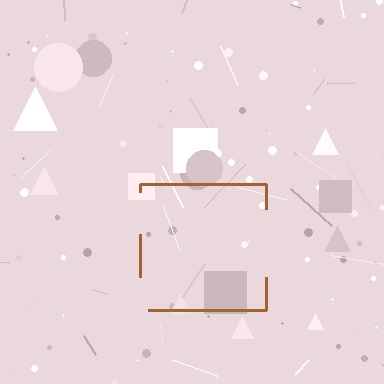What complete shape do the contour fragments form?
The contour fragments form a square.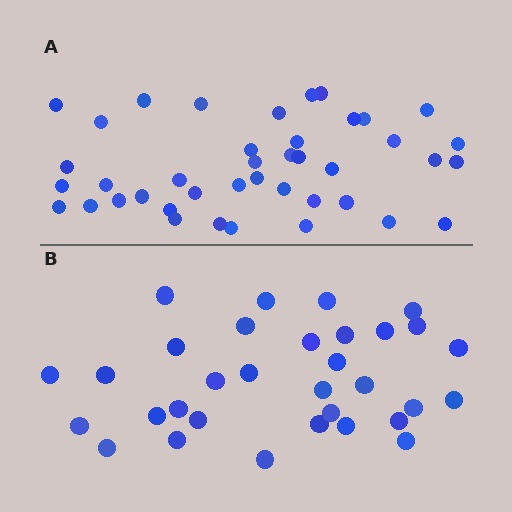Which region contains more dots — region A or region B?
Region A (the top region) has more dots.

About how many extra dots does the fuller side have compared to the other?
Region A has roughly 8 or so more dots than region B.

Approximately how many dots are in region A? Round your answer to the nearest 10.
About 40 dots. (The exact count is 41, which rounds to 40.)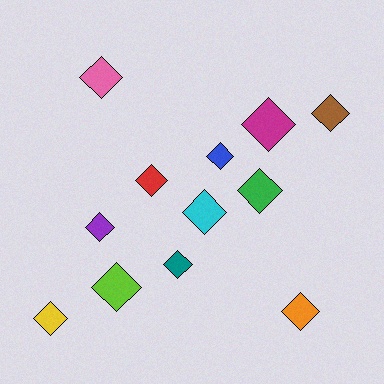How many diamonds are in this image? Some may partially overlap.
There are 12 diamonds.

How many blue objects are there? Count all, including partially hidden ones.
There is 1 blue object.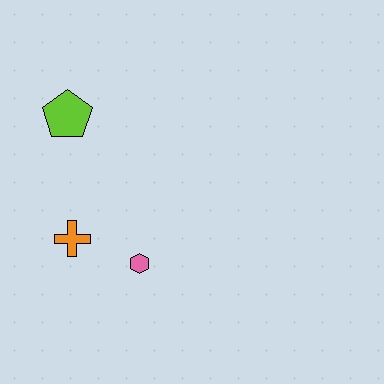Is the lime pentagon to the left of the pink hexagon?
Yes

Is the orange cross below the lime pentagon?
Yes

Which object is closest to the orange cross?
The pink hexagon is closest to the orange cross.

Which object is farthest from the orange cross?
The lime pentagon is farthest from the orange cross.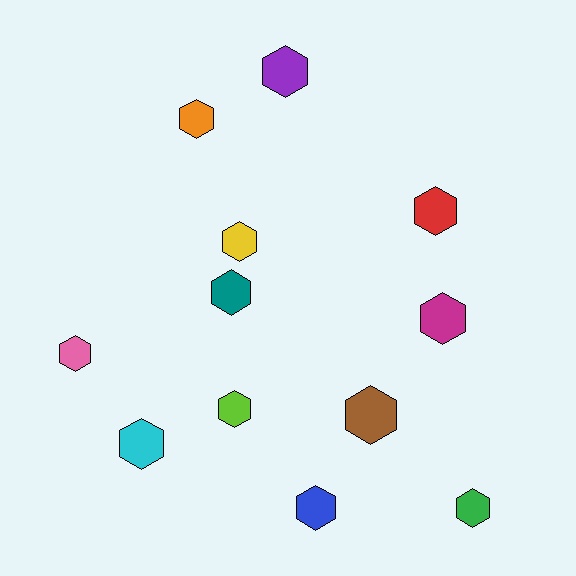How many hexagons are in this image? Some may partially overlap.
There are 12 hexagons.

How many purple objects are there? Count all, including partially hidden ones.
There is 1 purple object.